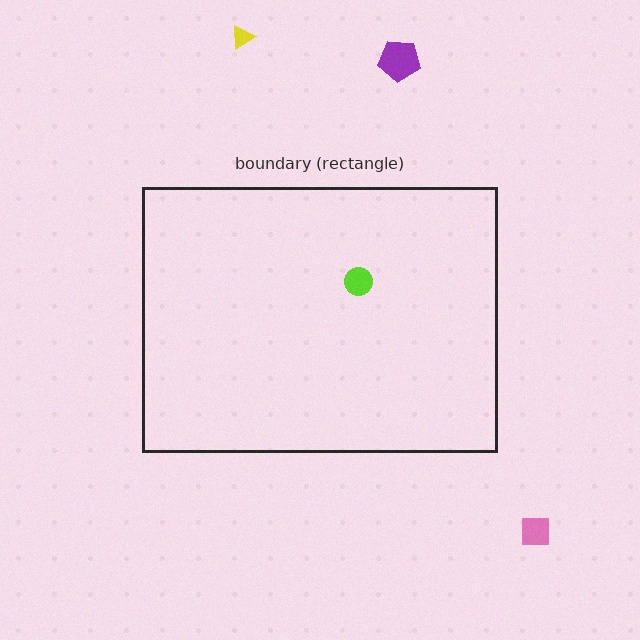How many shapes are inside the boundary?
1 inside, 3 outside.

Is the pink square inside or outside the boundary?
Outside.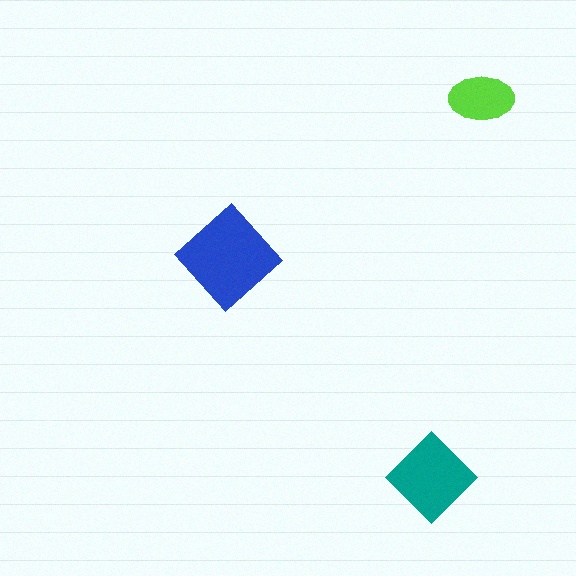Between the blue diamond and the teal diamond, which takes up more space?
The blue diamond.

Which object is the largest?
The blue diamond.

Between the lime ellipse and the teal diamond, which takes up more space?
The teal diamond.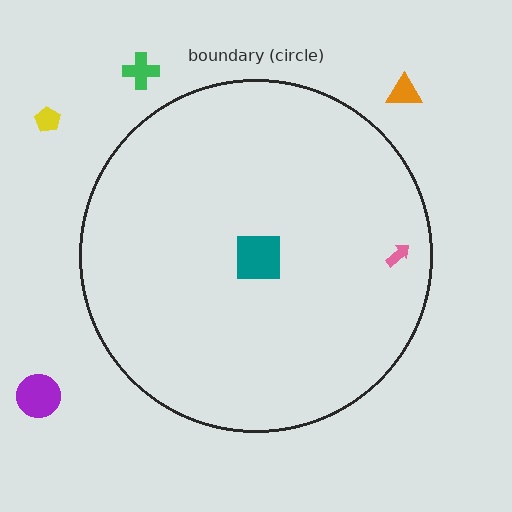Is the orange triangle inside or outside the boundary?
Outside.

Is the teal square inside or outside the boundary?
Inside.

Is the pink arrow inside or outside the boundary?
Inside.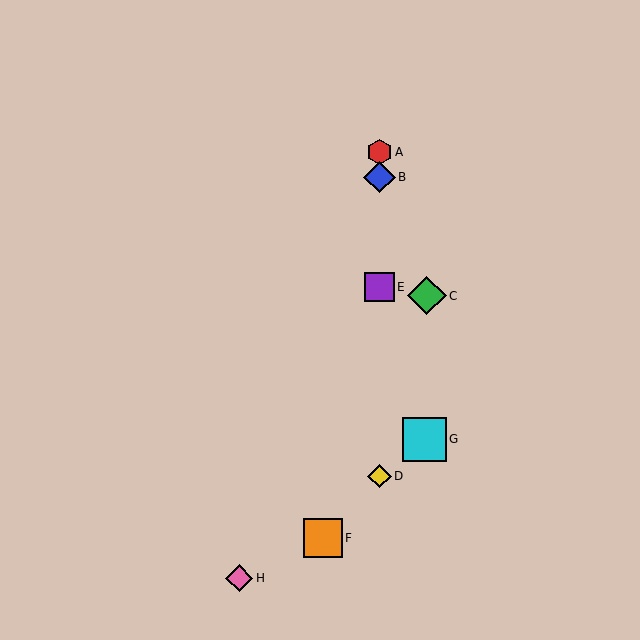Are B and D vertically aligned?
Yes, both are at x≈379.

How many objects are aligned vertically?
4 objects (A, B, D, E) are aligned vertically.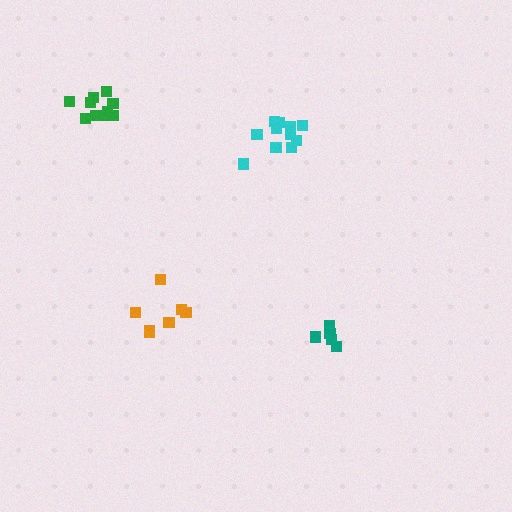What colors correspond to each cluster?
The clusters are colored: teal, orange, cyan, green.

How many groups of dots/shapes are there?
There are 4 groups.